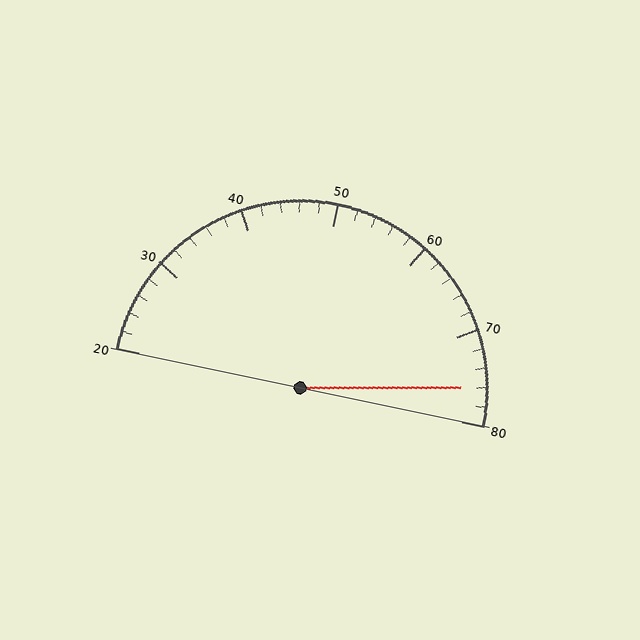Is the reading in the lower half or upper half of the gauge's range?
The reading is in the upper half of the range (20 to 80).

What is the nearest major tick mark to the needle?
The nearest major tick mark is 80.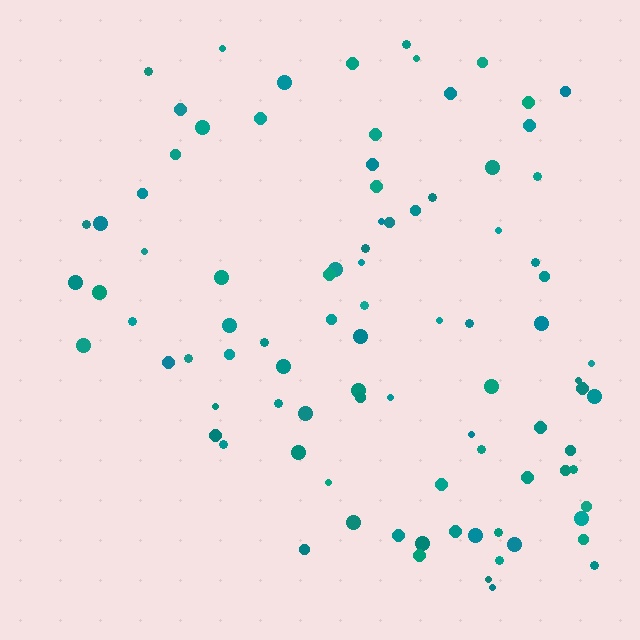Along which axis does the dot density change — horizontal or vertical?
Horizontal.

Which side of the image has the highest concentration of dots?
The right.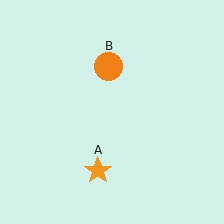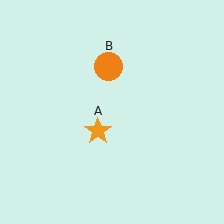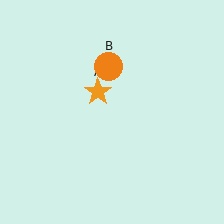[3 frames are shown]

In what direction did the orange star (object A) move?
The orange star (object A) moved up.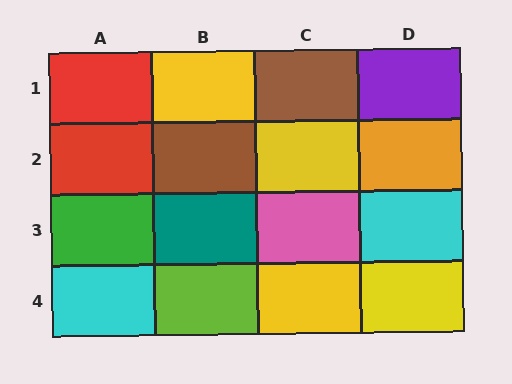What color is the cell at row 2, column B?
Brown.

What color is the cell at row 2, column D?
Orange.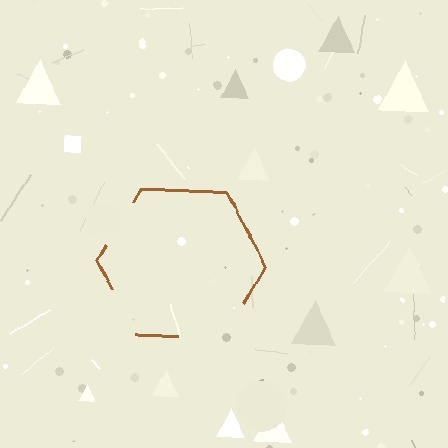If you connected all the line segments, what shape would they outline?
They would outline a hexagon.